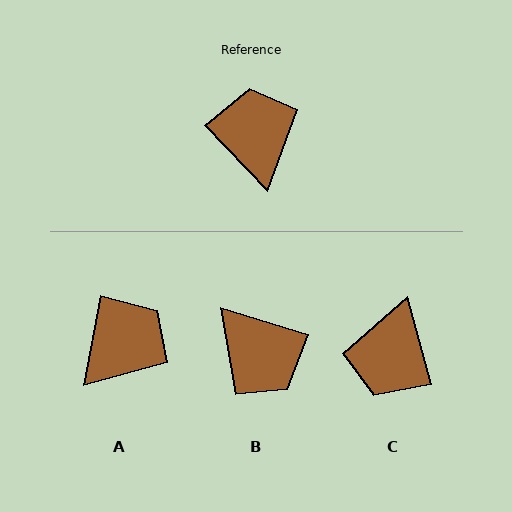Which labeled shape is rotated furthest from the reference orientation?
C, about 151 degrees away.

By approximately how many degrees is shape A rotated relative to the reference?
Approximately 54 degrees clockwise.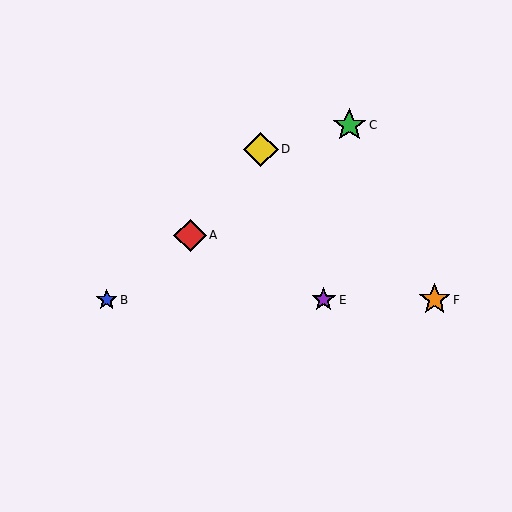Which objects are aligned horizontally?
Objects B, E, F are aligned horizontally.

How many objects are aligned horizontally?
3 objects (B, E, F) are aligned horizontally.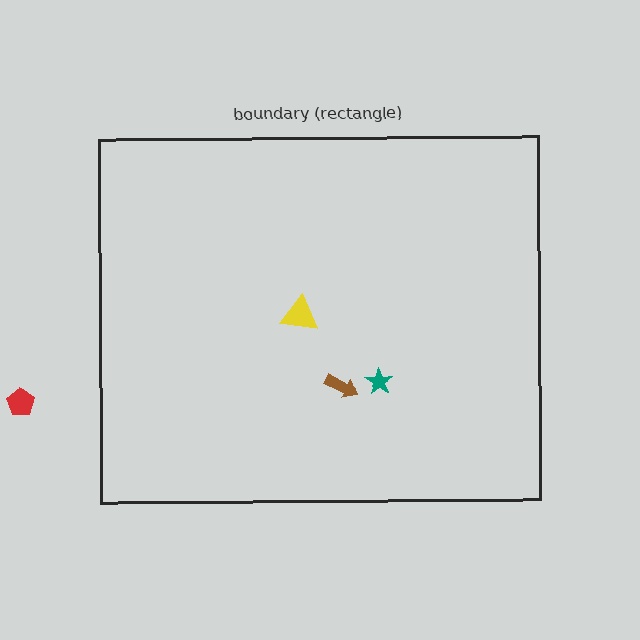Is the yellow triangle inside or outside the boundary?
Inside.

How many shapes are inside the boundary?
3 inside, 1 outside.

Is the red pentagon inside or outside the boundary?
Outside.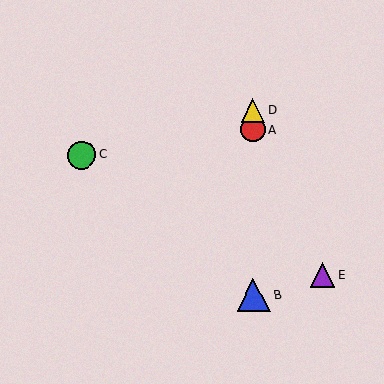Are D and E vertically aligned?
No, D is at x≈253 and E is at x≈323.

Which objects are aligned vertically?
Objects A, B, D are aligned vertically.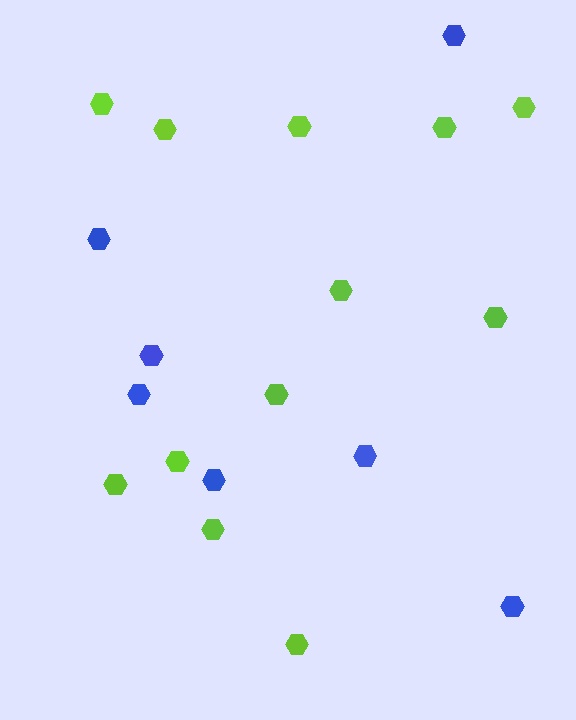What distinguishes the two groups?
There are 2 groups: one group of lime hexagons (12) and one group of blue hexagons (7).